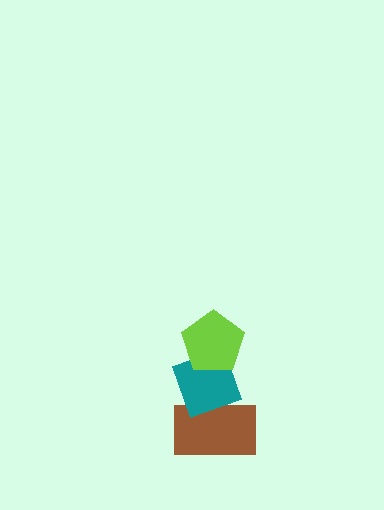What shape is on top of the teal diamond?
The lime pentagon is on top of the teal diamond.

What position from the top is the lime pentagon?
The lime pentagon is 1st from the top.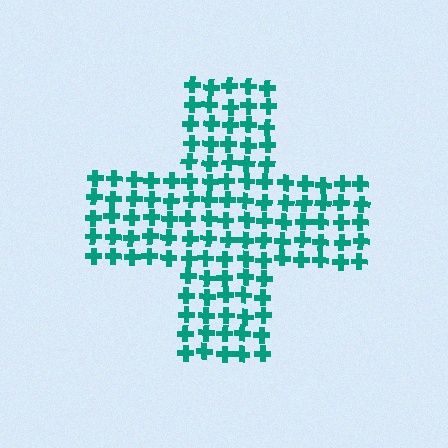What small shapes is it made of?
It is made of small crosses.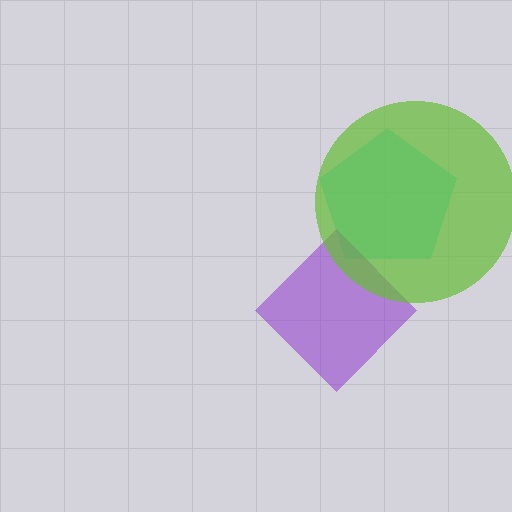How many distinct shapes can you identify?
There are 3 distinct shapes: a cyan pentagon, a purple diamond, a lime circle.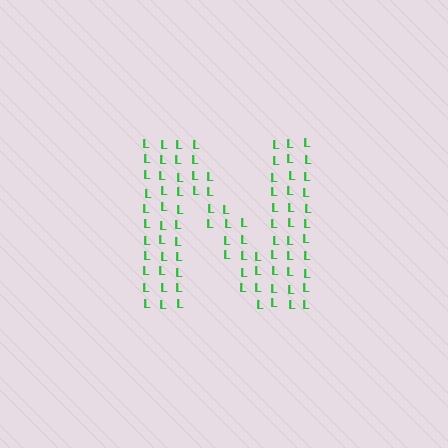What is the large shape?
The large shape is the letter N.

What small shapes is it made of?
It is made of small letter L's.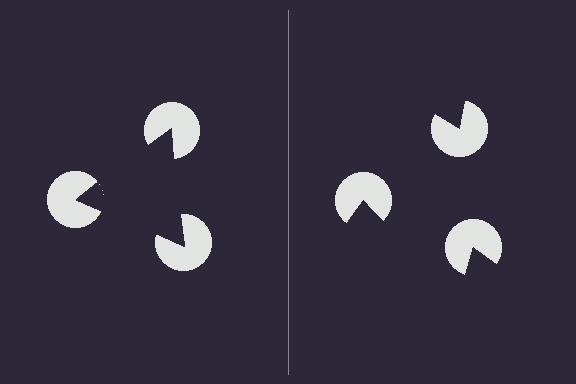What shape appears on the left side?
An illusory triangle.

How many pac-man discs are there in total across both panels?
6 — 3 on each side.